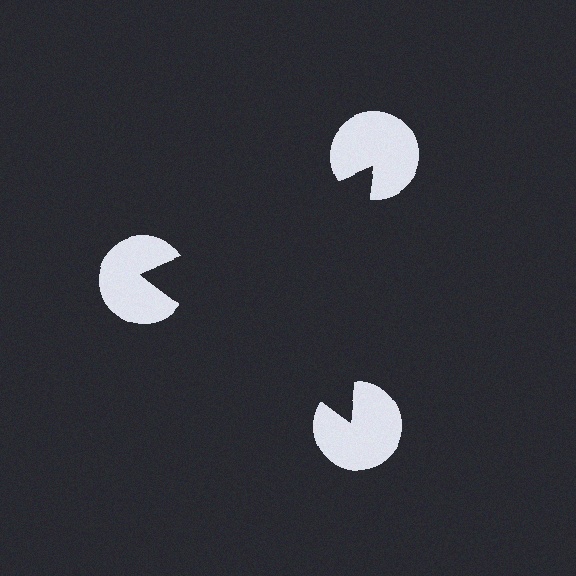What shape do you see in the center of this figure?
An illusory triangle — its edges are inferred from the aligned wedge cuts in the pac-man discs, not physically drawn.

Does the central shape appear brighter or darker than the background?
It typically appears slightly darker than the background, even though no actual brightness change is drawn.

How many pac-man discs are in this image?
There are 3 — one at each vertex of the illusory triangle.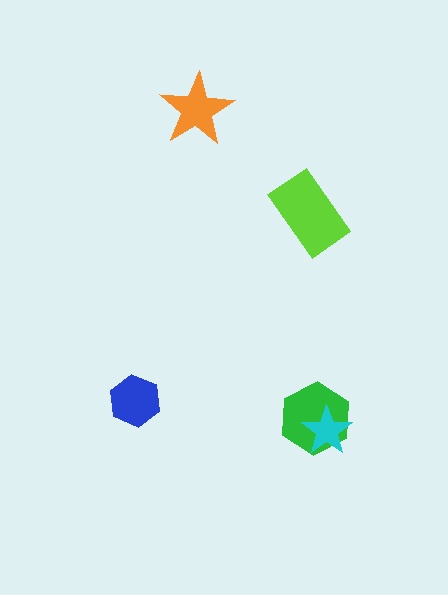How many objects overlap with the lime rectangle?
0 objects overlap with the lime rectangle.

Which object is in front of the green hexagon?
The cyan star is in front of the green hexagon.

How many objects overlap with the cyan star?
1 object overlaps with the cyan star.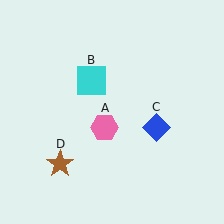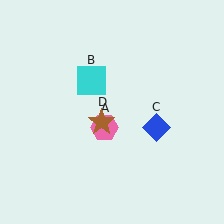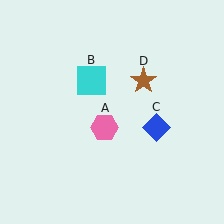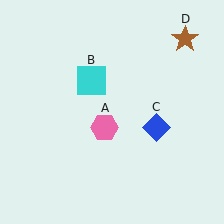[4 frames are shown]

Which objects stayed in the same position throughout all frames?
Pink hexagon (object A) and cyan square (object B) and blue diamond (object C) remained stationary.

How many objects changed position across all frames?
1 object changed position: brown star (object D).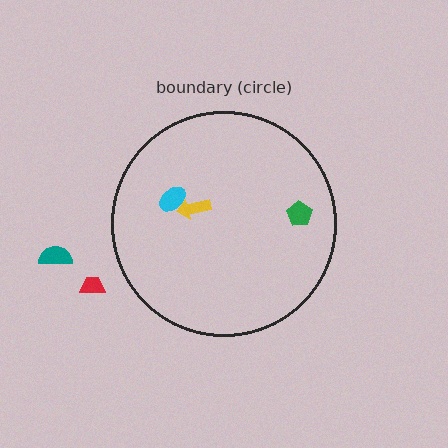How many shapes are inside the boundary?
3 inside, 2 outside.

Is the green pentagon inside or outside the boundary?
Inside.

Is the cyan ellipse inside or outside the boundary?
Inside.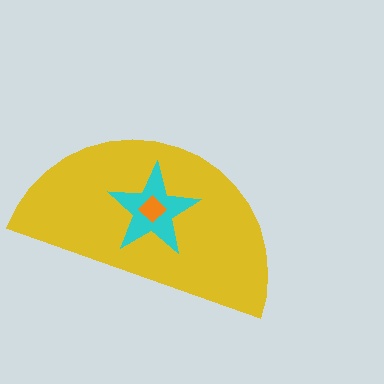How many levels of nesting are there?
3.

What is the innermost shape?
The orange diamond.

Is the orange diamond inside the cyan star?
Yes.